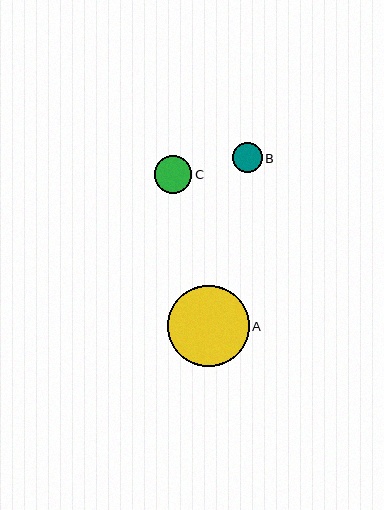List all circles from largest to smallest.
From largest to smallest: A, C, B.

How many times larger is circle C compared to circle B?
Circle C is approximately 1.2 times the size of circle B.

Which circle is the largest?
Circle A is the largest with a size of approximately 81 pixels.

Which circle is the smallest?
Circle B is the smallest with a size of approximately 30 pixels.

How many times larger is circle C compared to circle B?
Circle C is approximately 1.2 times the size of circle B.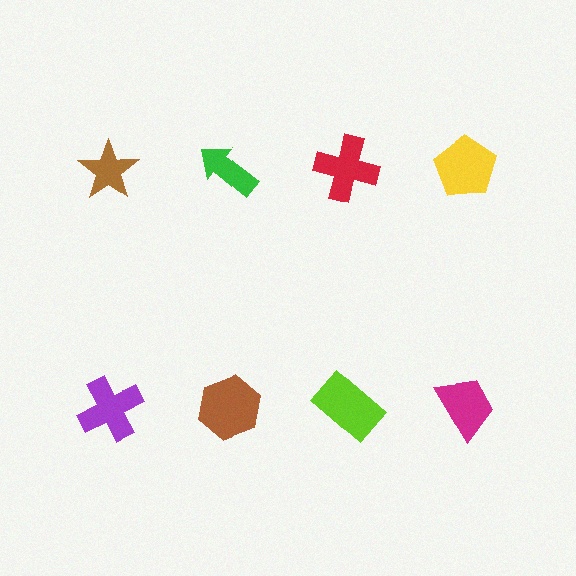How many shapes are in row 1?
4 shapes.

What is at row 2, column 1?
A purple cross.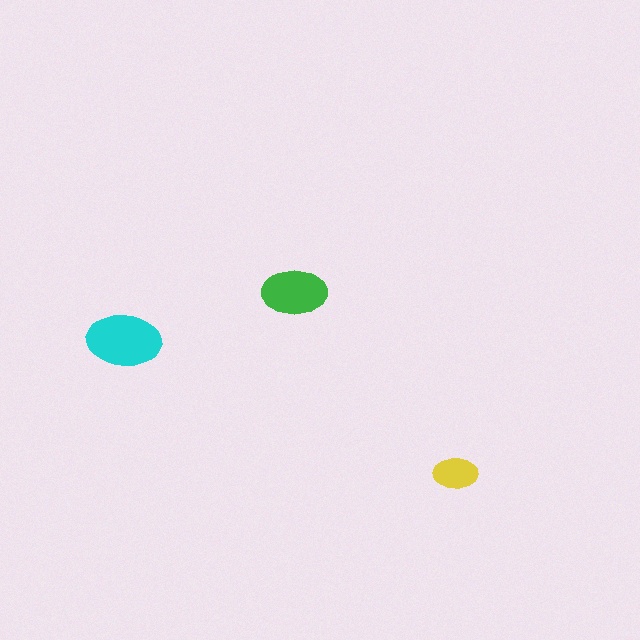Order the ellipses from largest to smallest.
the cyan one, the green one, the yellow one.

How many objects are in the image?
There are 3 objects in the image.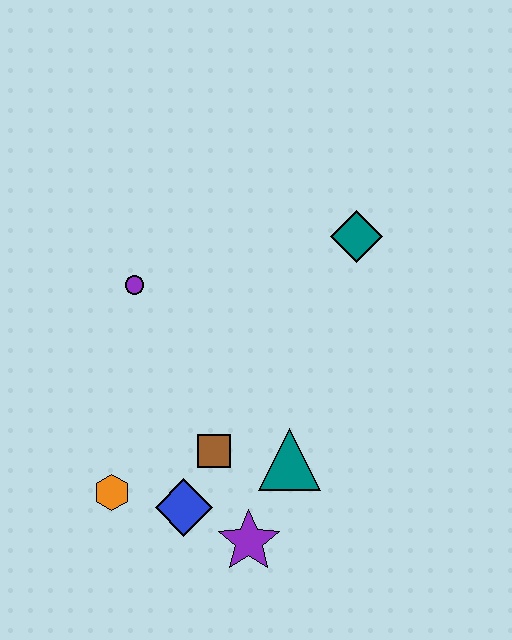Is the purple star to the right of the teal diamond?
No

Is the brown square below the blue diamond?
No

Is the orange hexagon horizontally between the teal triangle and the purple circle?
No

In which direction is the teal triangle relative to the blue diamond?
The teal triangle is to the right of the blue diamond.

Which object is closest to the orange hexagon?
The blue diamond is closest to the orange hexagon.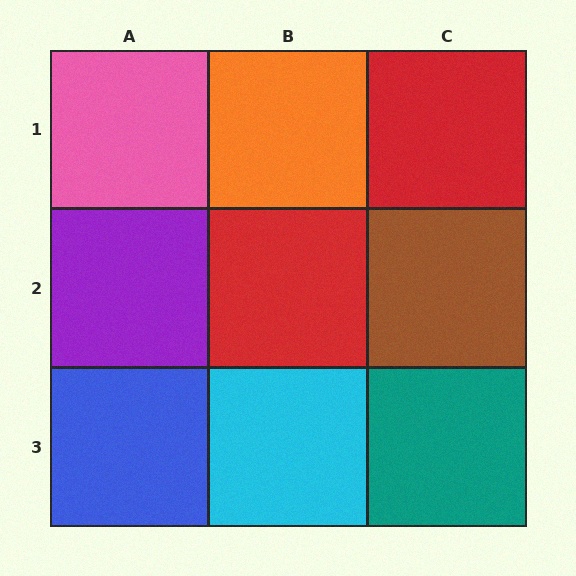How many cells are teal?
1 cell is teal.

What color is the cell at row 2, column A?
Purple.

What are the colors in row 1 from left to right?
Pink, orange, red.